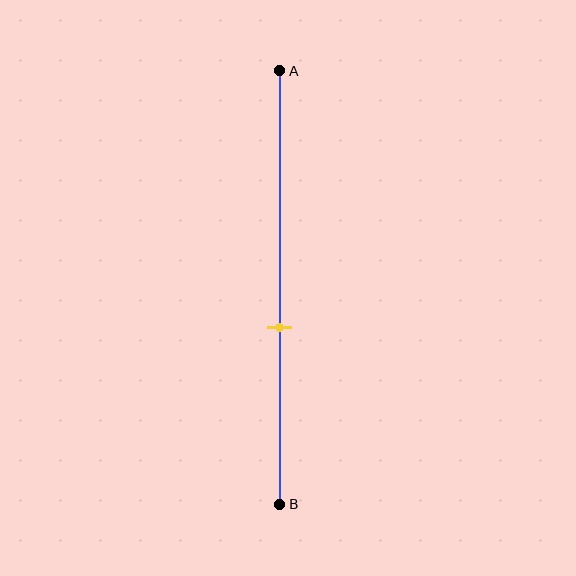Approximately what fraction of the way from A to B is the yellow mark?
The yellow mark is approximately 60% of the way from A to B.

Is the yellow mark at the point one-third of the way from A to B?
No, the mark is at about 60% from A, not at the 33% one-third point.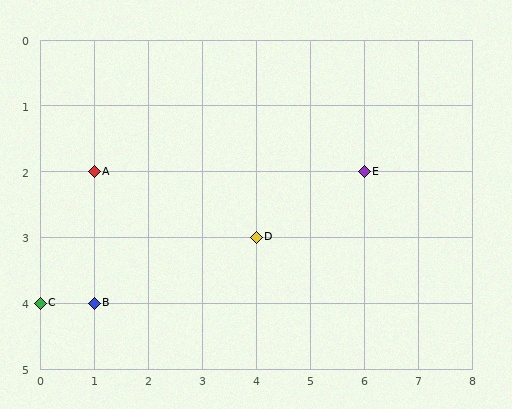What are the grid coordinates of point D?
Point D is at grid coordinates (4, 3).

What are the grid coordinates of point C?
Point C is at grid coordinates (0, 4).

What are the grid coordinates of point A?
Point A is at grid coordinates (1, 2).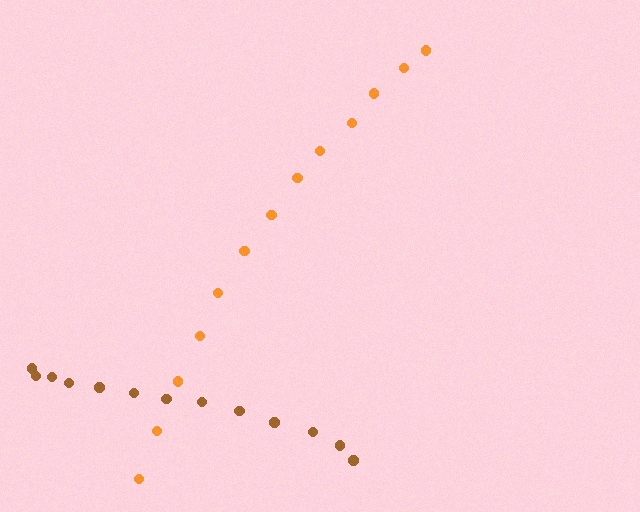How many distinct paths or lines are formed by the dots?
There are 2 distinct paths.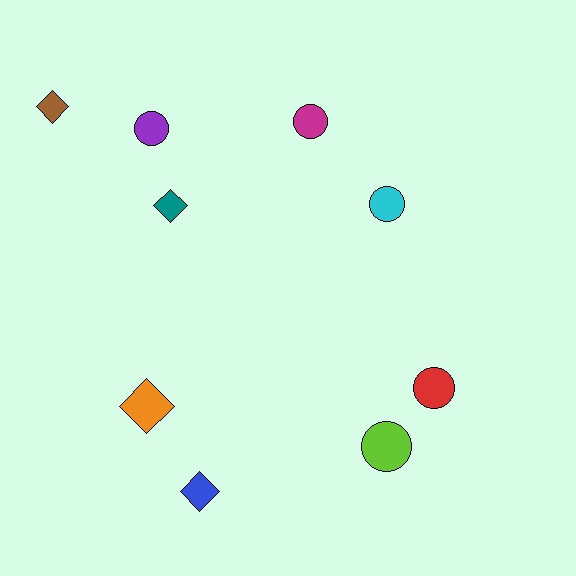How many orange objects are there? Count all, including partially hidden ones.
There is 1 orange object.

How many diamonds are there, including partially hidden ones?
There are 4 diamonds.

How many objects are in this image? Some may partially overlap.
There are 9 objects.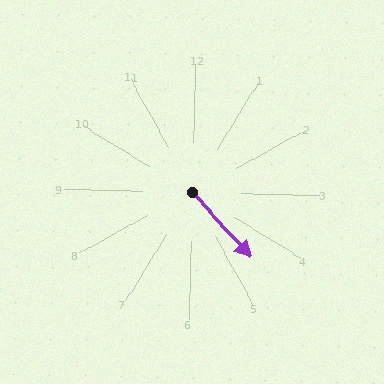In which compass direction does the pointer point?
Southeast.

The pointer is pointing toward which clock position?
Roughly 5 o'clock.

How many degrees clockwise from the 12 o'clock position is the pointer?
Approximately 137 degrees.